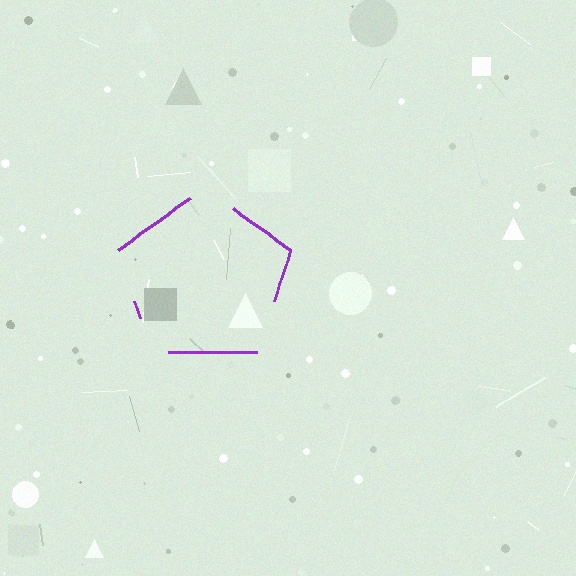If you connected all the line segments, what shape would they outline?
They would outline a pentagon.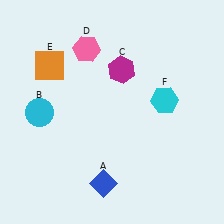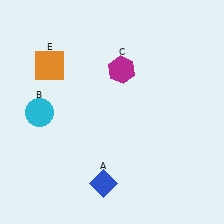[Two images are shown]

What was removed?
The cyan hexagon (F), the pink hexagon (D) were removed in Image 2.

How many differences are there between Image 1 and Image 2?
There are 2 differences between the two images.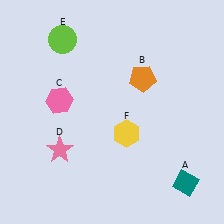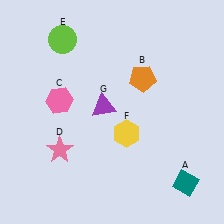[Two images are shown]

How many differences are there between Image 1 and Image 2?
There is 1 difference between the two images.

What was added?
A purple triangle (G) was added in Image 2.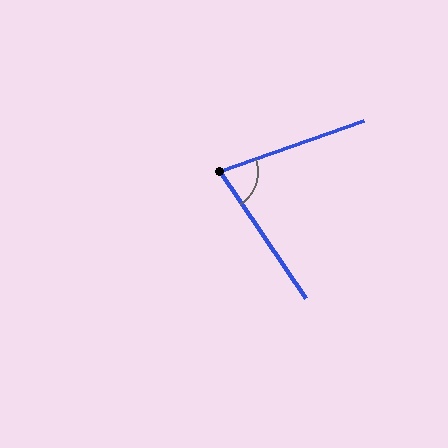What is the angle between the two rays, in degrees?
Approximately 75 degrees.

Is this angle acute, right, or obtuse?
It is acute.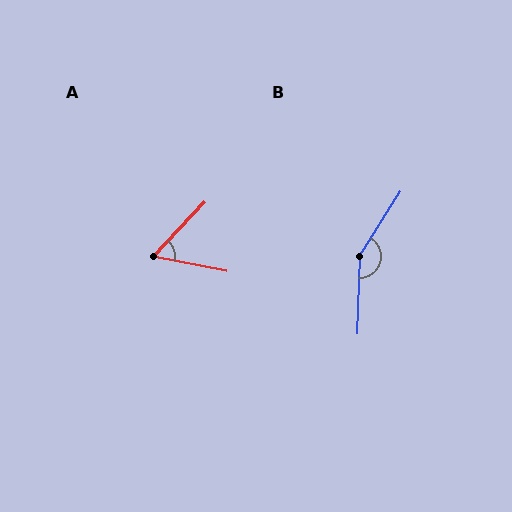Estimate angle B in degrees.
Approximately 150 degrees.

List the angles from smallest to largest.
A (58°), B (150°).